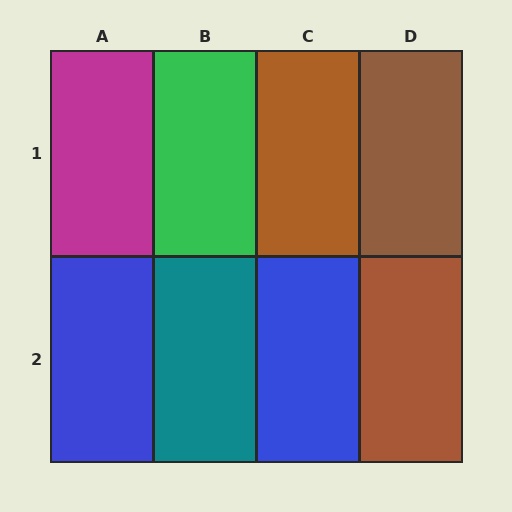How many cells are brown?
3 cells are brown.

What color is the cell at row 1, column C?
Brown.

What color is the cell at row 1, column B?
Green.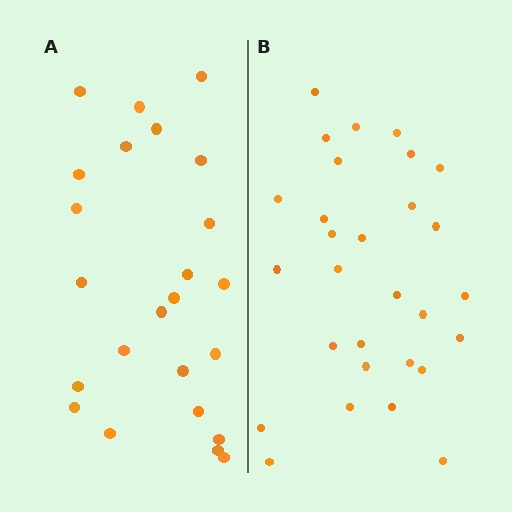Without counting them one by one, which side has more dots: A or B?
Region B (the right region) has more dots.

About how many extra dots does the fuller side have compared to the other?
Region B has about 5 more dots than region A.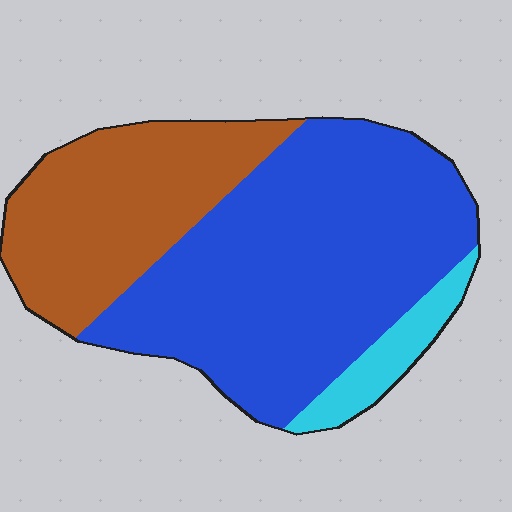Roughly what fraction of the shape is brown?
Brown takes up between a sixth and a third of the shape.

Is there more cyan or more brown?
Brown.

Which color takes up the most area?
Blue, at roughly 60%.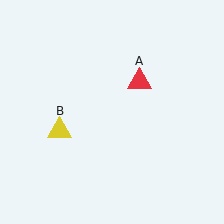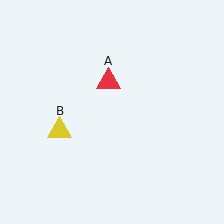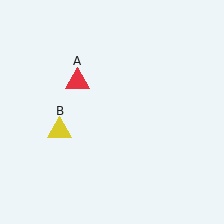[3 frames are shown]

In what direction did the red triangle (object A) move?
The red triangle (object A) moved left.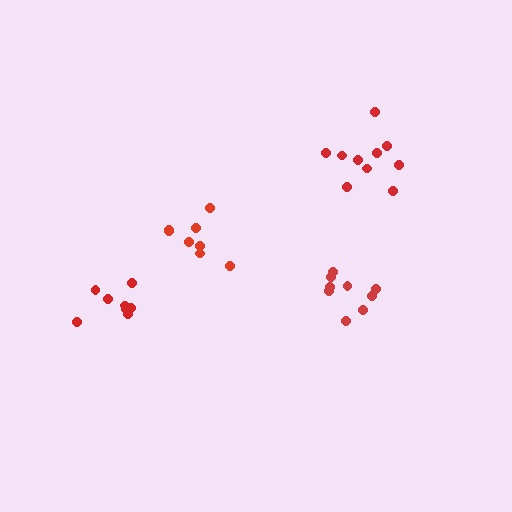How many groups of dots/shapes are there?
There are 4 groups.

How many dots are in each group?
Group 1: 8 dots, Group 2: 10 dots, Group 3: 9 dots, Group 4: 8 dots (35 total).